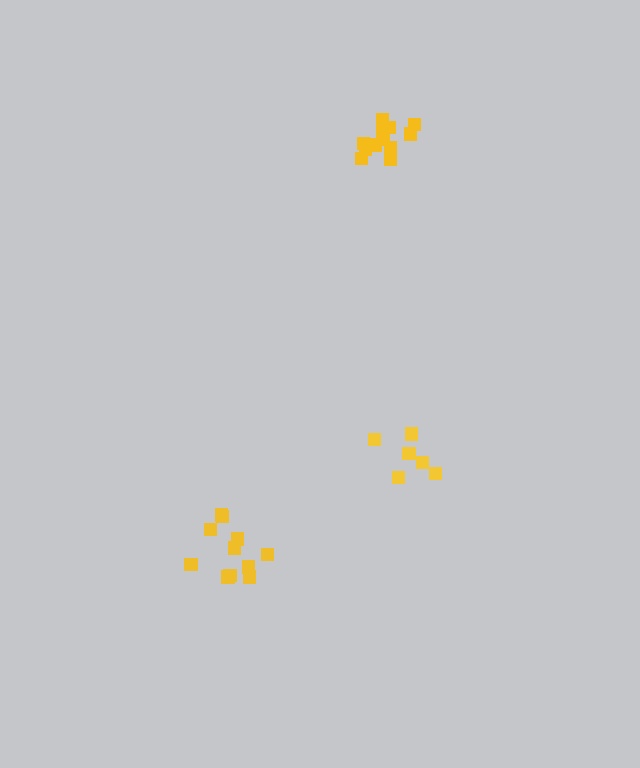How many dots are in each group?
Group 1: 11 dots, Group 2: 6 dots, Group 3: 12 dots (29 total).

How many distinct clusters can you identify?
There are 3 distinct clusters.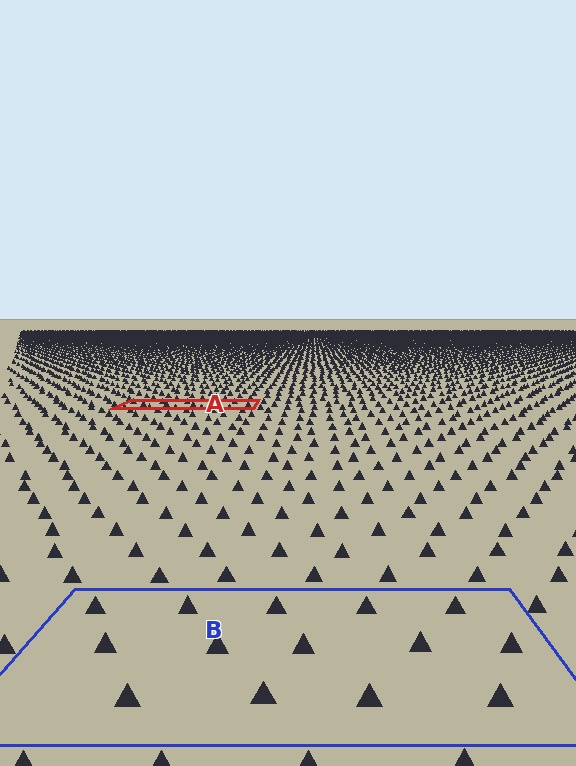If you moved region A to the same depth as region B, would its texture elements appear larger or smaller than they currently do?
They would appear larger. At a closer depth, the same texture elements are projected at a bigger on-screen size.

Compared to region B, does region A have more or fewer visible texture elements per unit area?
Region A has more texture elements per unit area — they are packed more densely because it is farther away.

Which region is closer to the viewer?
Region B is closer. The texture elements there are larger and more spread out.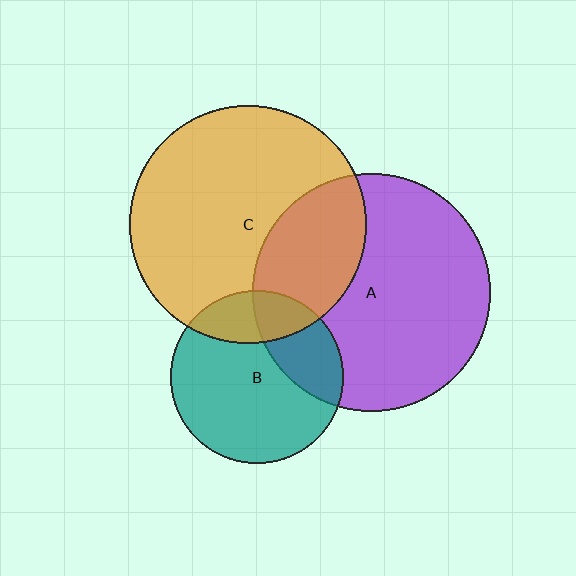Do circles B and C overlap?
Yes.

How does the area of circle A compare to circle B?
Approximately 1.9 times.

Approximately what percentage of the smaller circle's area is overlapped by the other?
Approximately 20%.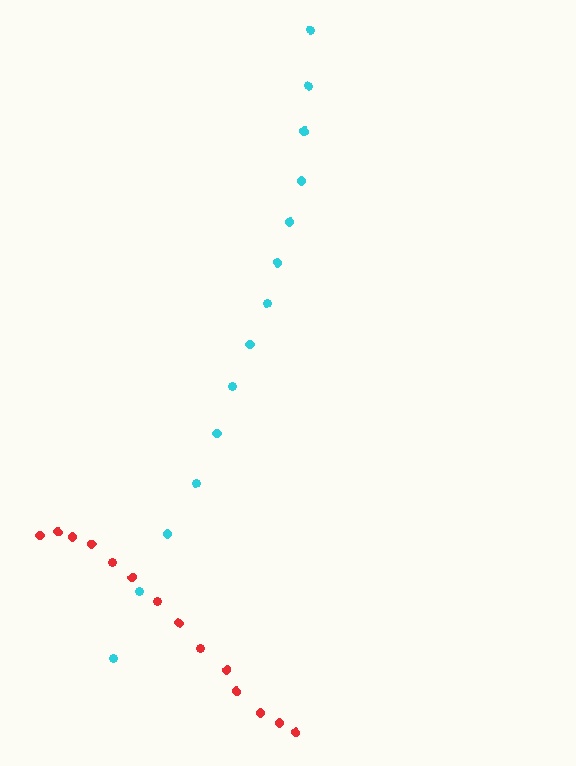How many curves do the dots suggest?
There are 2 distinct paths.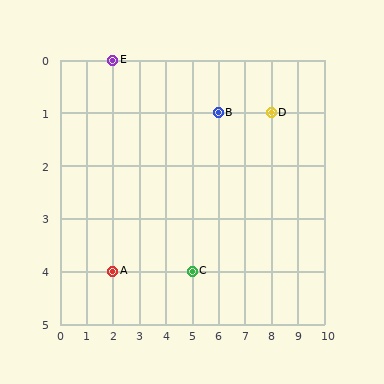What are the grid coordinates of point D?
Point D is at grid coordinates (8, 1).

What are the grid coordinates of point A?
Point A is at grid coordinates (2, 4).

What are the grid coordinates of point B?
Point B is at grid coordinates (6, 1).